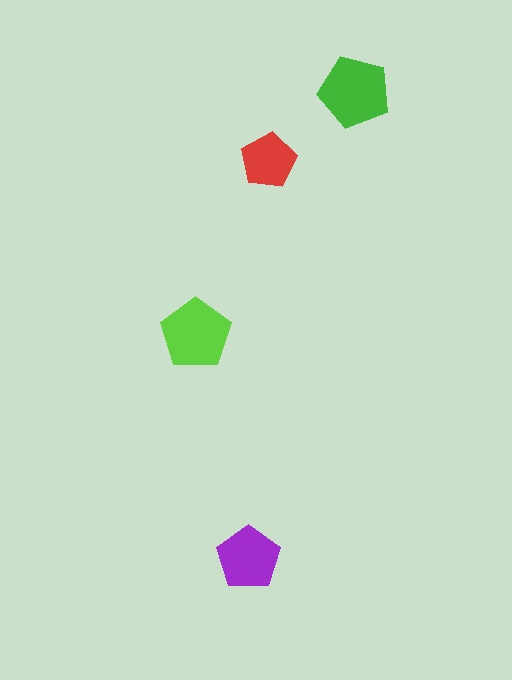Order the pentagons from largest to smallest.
the green one, the lime one, the purple one, the red one.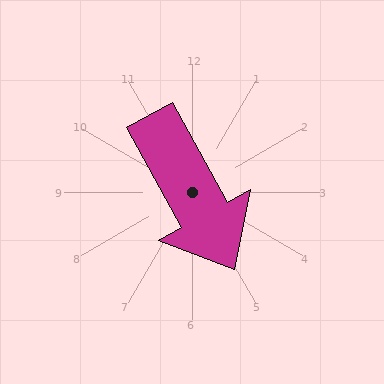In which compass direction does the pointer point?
Southeast.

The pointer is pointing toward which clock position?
Roughly 5 o'clock.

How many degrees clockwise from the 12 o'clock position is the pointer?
Approximately 151 degrees.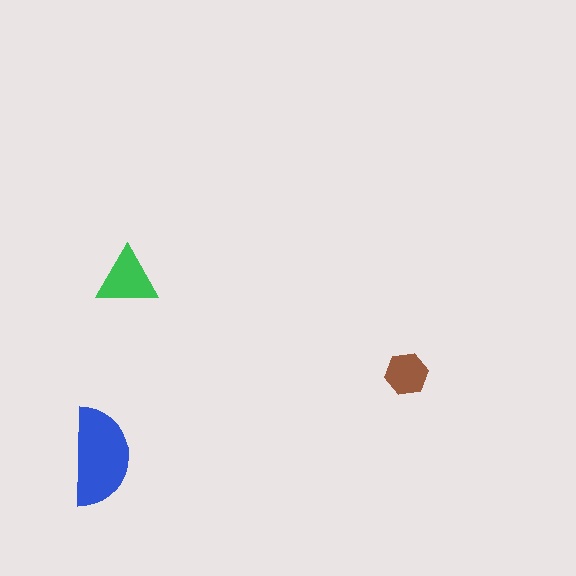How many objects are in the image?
There are 3 objects in the image.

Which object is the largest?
The blue semicircle.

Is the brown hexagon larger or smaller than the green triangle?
Smaller.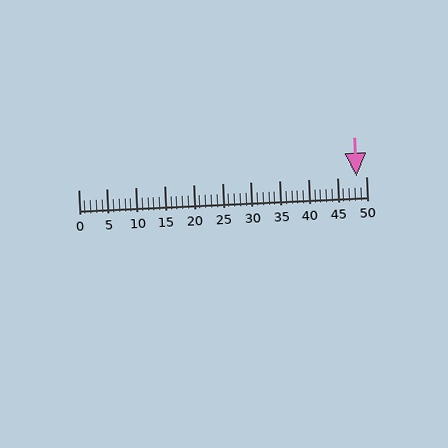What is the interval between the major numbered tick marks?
The major tick marks are spaced 5 units apart.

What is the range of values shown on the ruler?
The ruler shows values from 0 to 50.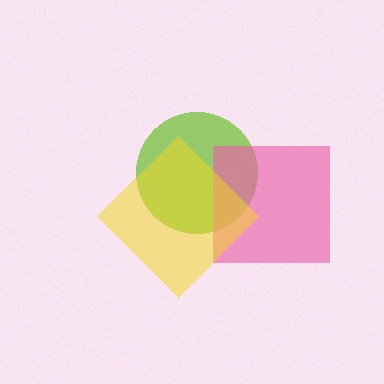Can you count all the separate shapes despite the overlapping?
Yes, there are 3 separate shapes.